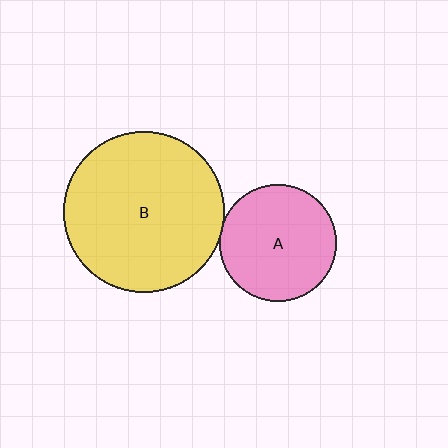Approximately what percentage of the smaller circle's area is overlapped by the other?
Approximately 5%.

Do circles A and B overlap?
Yes.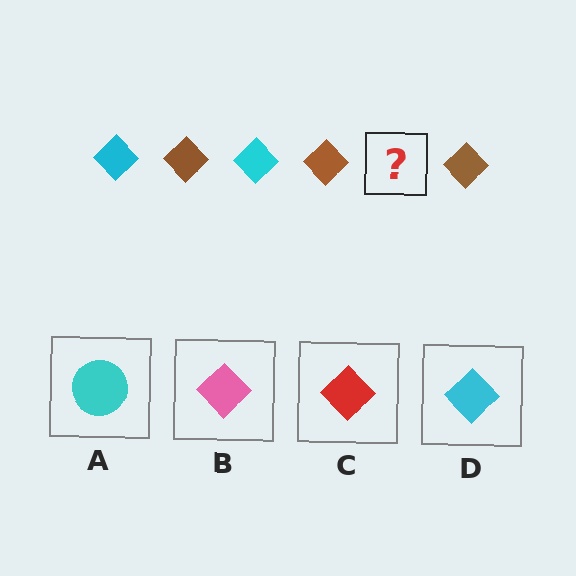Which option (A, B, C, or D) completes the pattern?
D.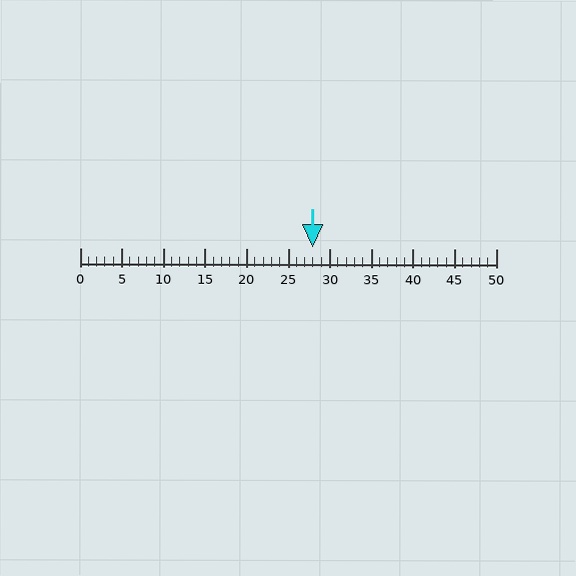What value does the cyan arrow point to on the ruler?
The cyan arrow points to approximately 28.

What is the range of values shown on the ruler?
The ruler shows values from 0 to 50.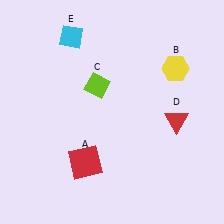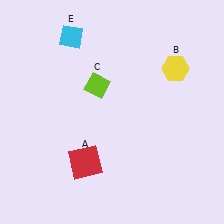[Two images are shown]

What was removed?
The red triangle (D) was removed in Image 2.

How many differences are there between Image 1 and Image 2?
There is 1 difference between the two images.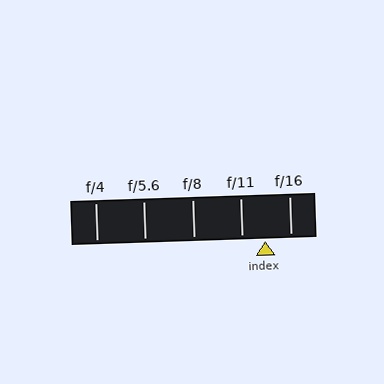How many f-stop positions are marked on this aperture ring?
There are 5 f-stop positions marked.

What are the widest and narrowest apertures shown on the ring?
The widest aperture shown is f/4 and the narrowest is f/16.